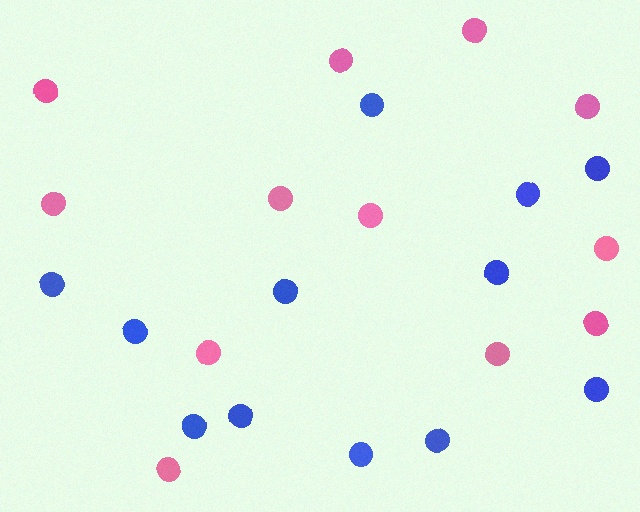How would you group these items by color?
There are 2 groups: one group of blue circles (12) and one group of pink circles (12).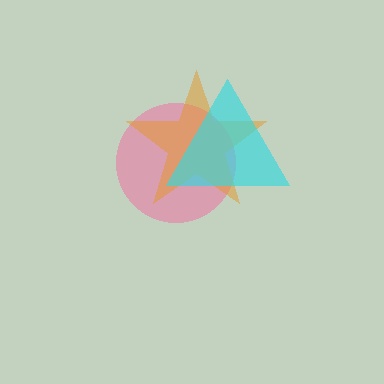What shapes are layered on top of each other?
The layered shapes are: a pink circle, an orange star, a cyan triangle.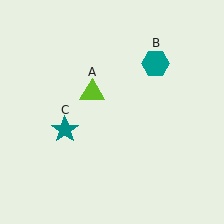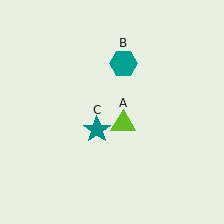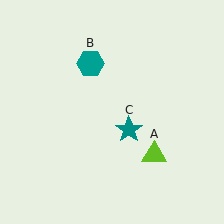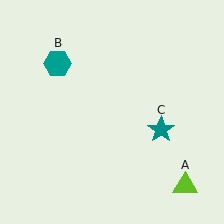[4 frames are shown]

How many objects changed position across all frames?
3 objects changed position: lime triangle (object A), teal hexagon (object B), teal star (object C).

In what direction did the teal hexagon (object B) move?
The teal hexagon (object B) moved left.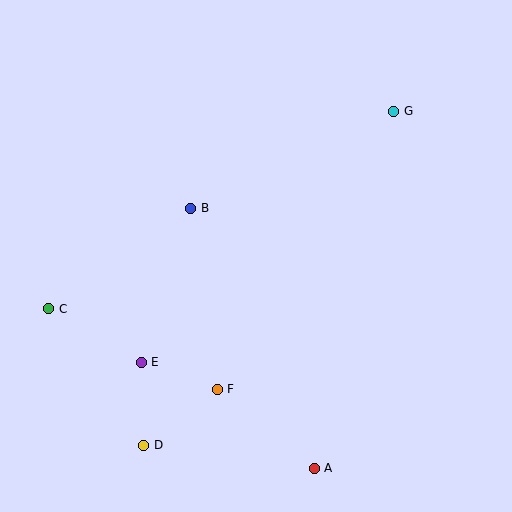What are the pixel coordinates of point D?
Point D is at (144, 445).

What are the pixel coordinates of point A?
Point A is at (314, 468).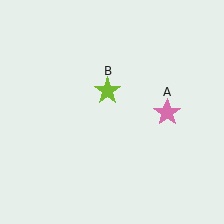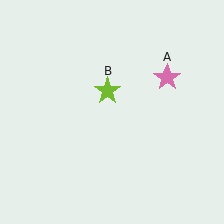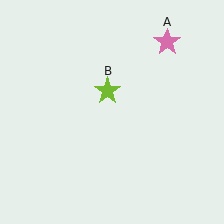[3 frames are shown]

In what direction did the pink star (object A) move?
The pink star (object A) moved up.